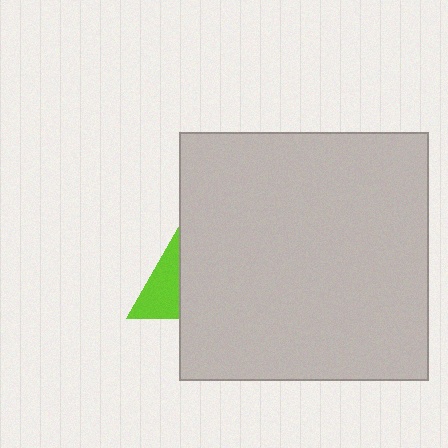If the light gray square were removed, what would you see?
You would see the complete lime triangle.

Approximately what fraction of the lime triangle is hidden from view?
Roughly 70% of the lime triangle is hidden behind the light gray square.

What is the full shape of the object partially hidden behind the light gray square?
The partially hidden object is a lime triangle.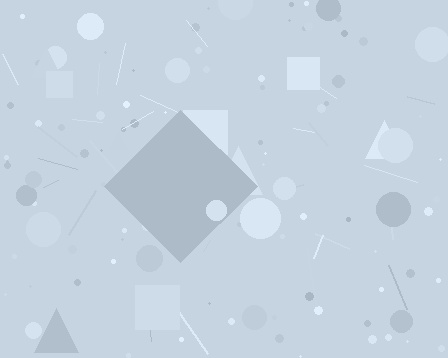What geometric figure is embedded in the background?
A diamond is embedded in the background.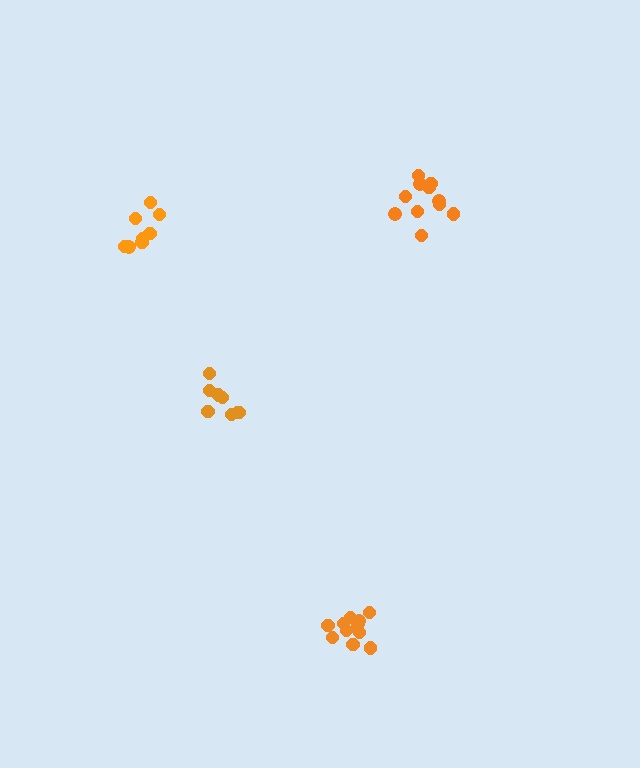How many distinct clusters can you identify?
There are 4 distinct clusters.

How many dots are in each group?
Group 1: 8 dots, Group 2: 12 dots, Group 3: 11 dots, Group 4: 8 dots (39 total).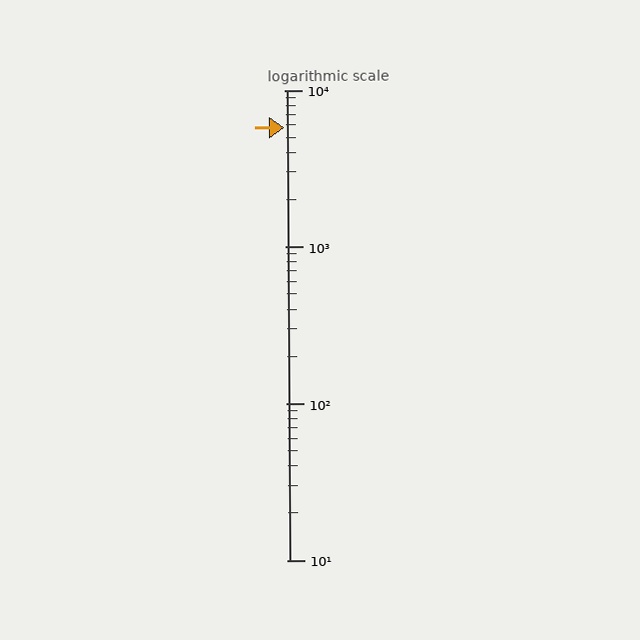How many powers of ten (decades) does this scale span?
The scale spans 3 decades, from 10 to 10000.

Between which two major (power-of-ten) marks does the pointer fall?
The pointer is between 1000 and 10000.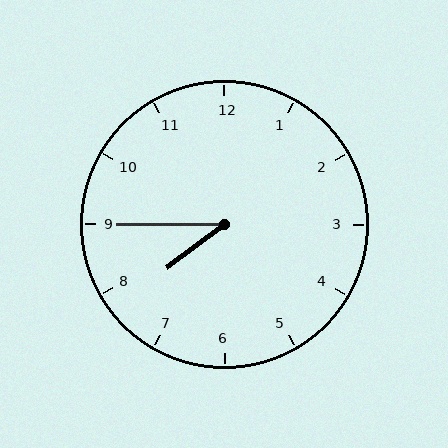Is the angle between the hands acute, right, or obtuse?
It is acute.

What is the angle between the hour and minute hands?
Approximately 38 degrees.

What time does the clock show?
7:45.